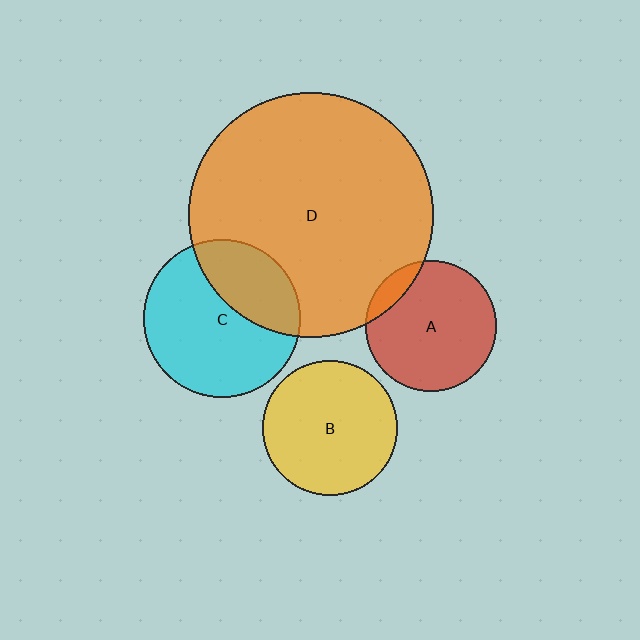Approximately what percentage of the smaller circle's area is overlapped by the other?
Approximately 10%.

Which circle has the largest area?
Circle D (orange).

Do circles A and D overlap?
Yes.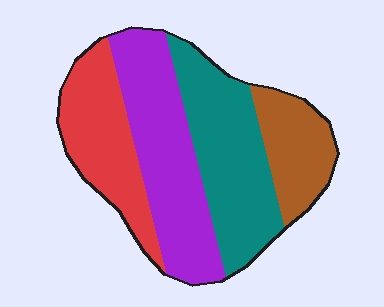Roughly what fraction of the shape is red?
Red covers about 25% of the shape.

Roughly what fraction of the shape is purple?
Purple covers 31% of the shape.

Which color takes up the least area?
Brown, at roughly 15%.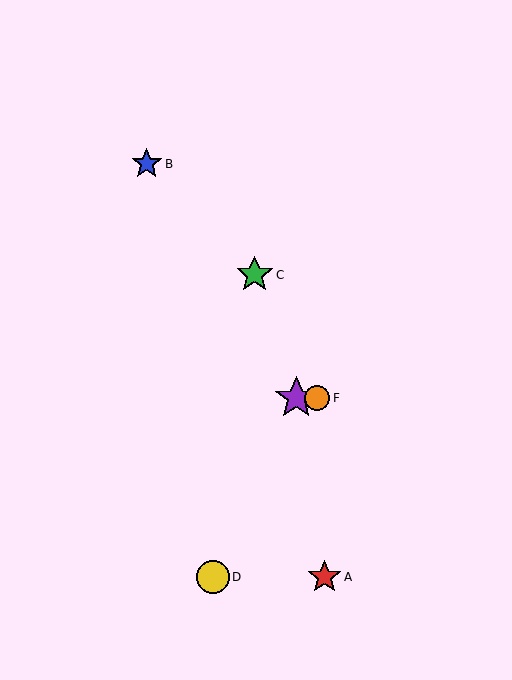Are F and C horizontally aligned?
No, F is at y≈398 and C is at y≈275.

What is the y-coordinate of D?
Object D is at y≈577.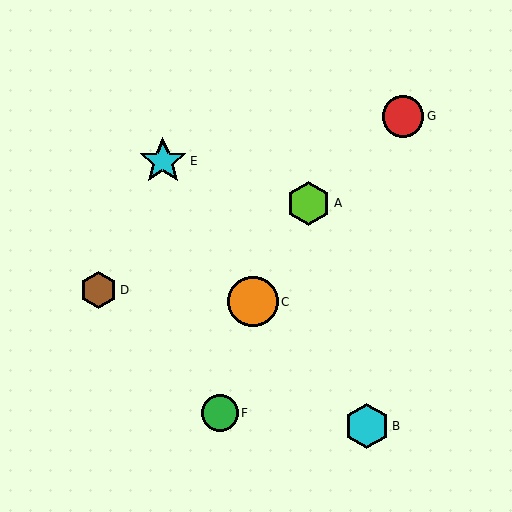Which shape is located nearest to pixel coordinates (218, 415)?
The green circle (labeled F) at (220, 413) is nearest to that location.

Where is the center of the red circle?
The center of the red circle is at (403, 116).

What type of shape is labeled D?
Shape D is a brown hexagon.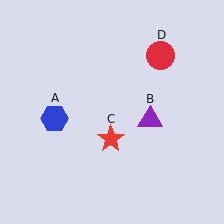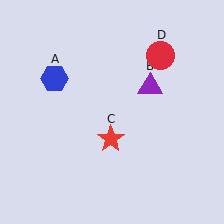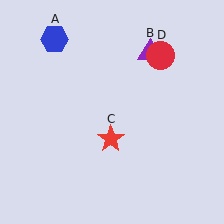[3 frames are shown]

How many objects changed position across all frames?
2 objects changed position: blue hexagon (object A), purple triangle (object B).